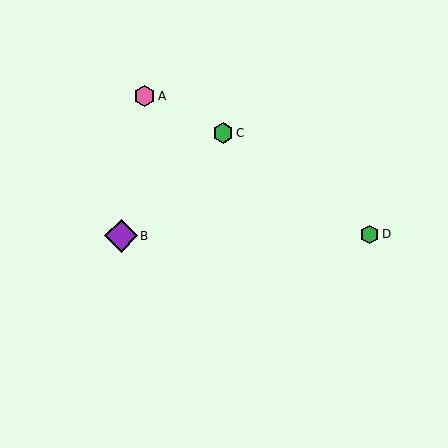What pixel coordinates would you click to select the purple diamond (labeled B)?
Click at (121, 236) to select the purple diamond B.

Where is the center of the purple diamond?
The center of the purple diamond is at (121, 236).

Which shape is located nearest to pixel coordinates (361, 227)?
The green hexagon (labeled D) at (370, 234) is nearest to that location.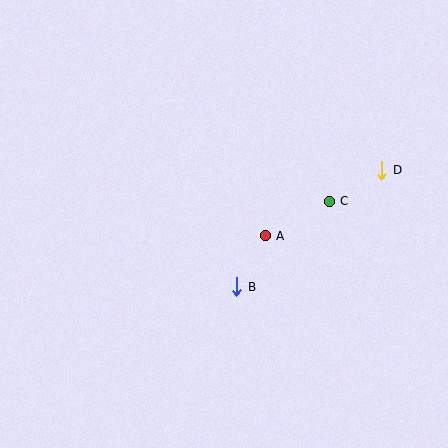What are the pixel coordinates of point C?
Point C is at (329, 201).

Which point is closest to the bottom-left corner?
Point B is closest to the bottom-left corner.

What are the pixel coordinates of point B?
Point B is at (237, 287).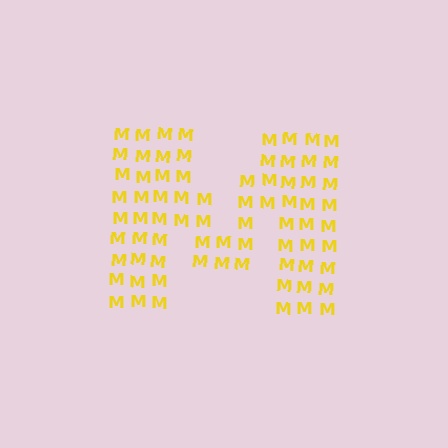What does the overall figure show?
The overall figure shows the letter M.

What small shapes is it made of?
It is made of small letter M's.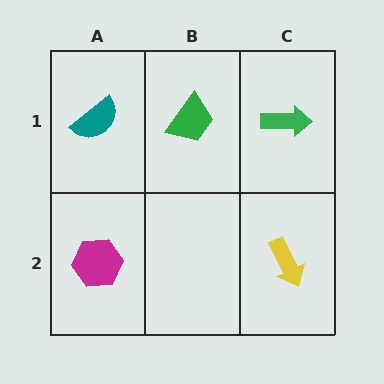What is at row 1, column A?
A teal semicircle.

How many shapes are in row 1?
3 shapes.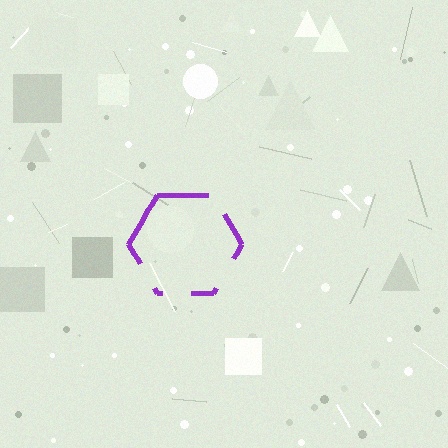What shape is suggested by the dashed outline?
The dashed outline suggests a hexagon.